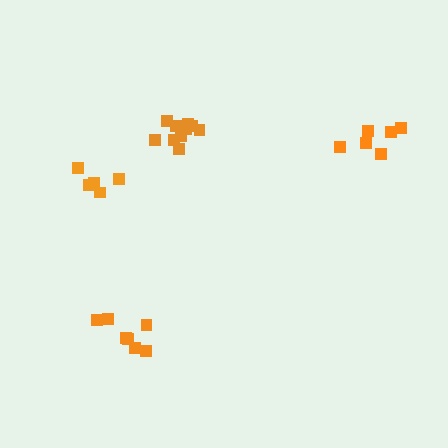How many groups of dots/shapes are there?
There are 4 groups.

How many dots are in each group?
Group 1: 5 dots, Group 2: 6 dots, Group 3: 10 dots, Group 4: 7 dots (28 total).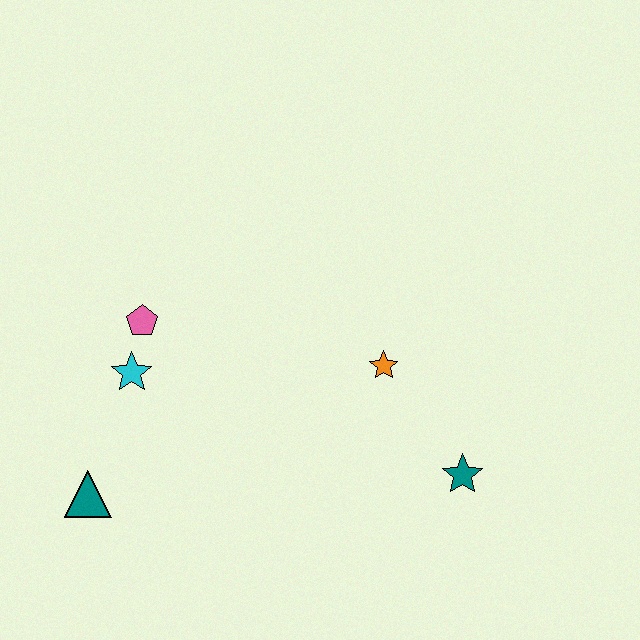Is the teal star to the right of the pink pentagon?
Yes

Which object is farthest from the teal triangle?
The teal star is farthest from the teal triangle.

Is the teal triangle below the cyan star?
Yes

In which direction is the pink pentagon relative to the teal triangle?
The pink pentagon is above the teal triangle.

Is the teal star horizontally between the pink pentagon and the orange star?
No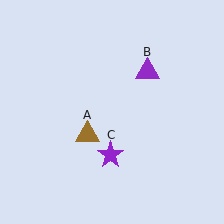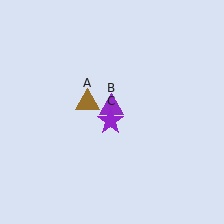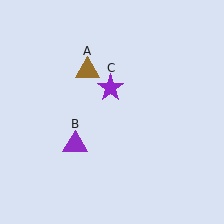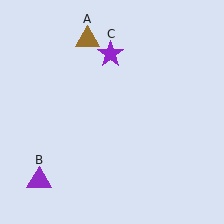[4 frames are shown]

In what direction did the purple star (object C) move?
The purple star (object C) moved up.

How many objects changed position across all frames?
3 objects changed position: brown triangle (object A), purple triangle (object B), purple star (object C).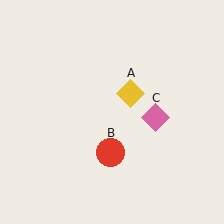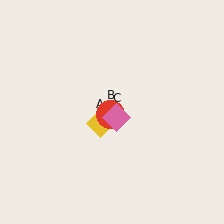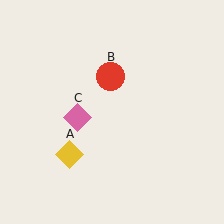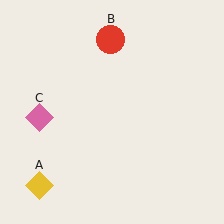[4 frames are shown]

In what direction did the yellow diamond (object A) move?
The yellow diamond (object A) moved down and to the left.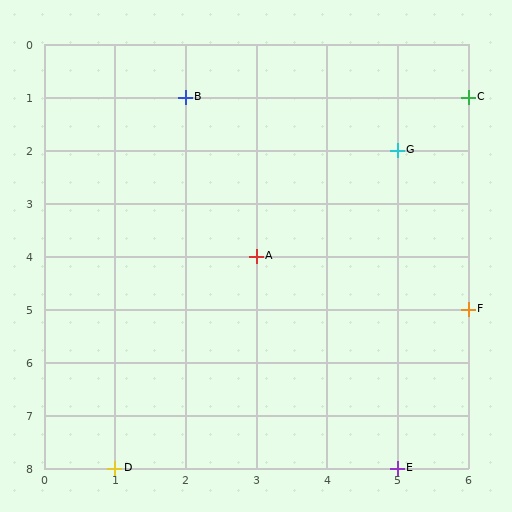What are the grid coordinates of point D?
Point D is at grid coordinates (1, 8).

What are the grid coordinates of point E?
Point E is at grid coordinates (5, 8).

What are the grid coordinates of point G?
Point G is at grid coordinates (5, 2).